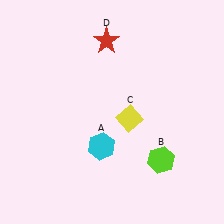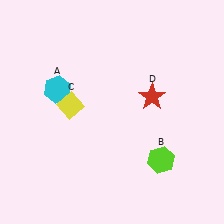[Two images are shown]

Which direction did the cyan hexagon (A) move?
The cyan hexagon (A) moved up.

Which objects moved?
The objects that moved are: the cyan hexagon (A), the yellow diamond (C), the red star (D).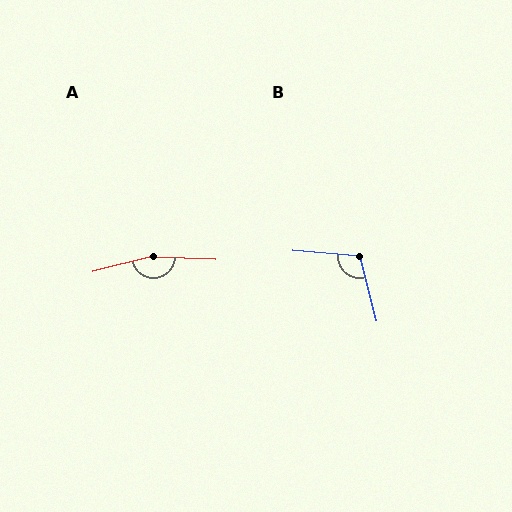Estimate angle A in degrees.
Approximately 163 degrees.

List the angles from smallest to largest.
B (110°), A (163°).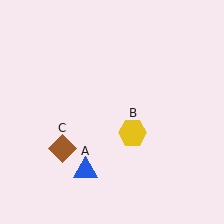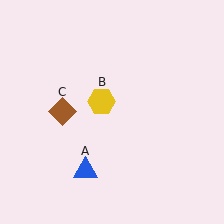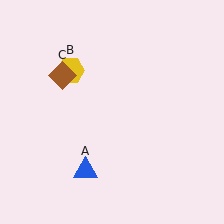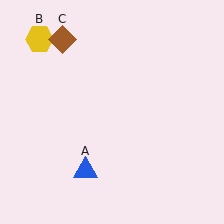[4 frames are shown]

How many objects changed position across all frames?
2 objects changed position: yellow hexagon (object B), brown diamond (object C).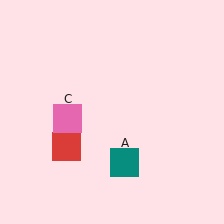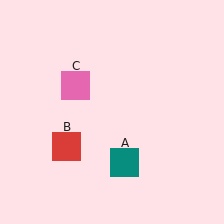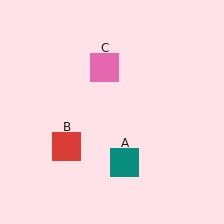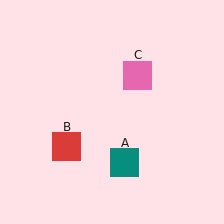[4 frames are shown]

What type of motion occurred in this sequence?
The pink square (object C) rotated clockwise around the center of the scene.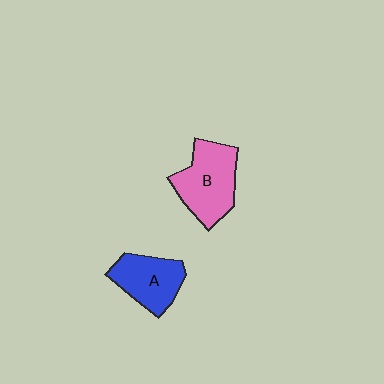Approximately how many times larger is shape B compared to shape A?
Approximately 1.3 times.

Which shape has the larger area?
Shape B (pink).